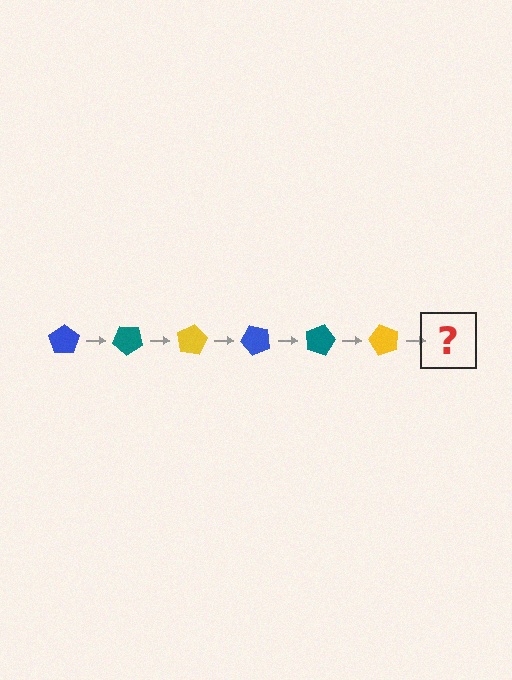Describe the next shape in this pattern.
It should be a blue pentagon, rotated 240 degrees from the start.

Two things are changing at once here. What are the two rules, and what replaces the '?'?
The two rules are that it rotates 40 degrees each step and the color cycles through blue, teal, and yellow. The '?' should be a blue pentagon, rotated 240 degrees from the start.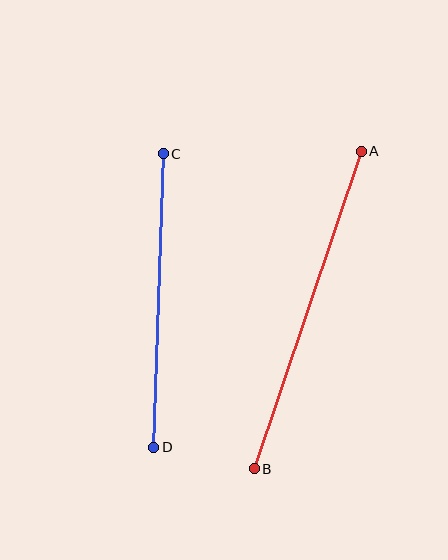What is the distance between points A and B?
The distance is approximately 335 pixels.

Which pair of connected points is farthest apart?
Points A and B are farthest apart.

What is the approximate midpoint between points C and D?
The midpoint is at approximately (159, 300) pixels.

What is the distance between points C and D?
The distance is approximately 294 pixels.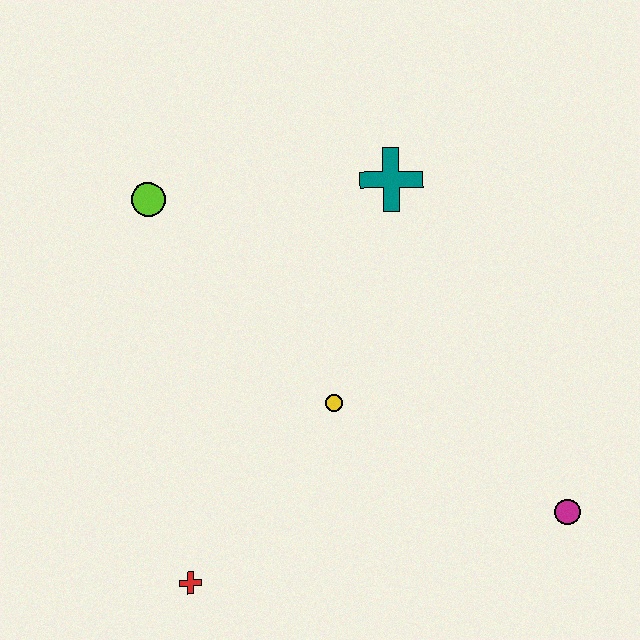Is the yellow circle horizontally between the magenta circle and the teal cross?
No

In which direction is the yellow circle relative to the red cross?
The yellow circle is above the red cross.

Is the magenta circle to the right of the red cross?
Yes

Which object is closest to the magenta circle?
The yellow circle is closest to the magenta circle.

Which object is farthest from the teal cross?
The red cross is farthest from the teal cross.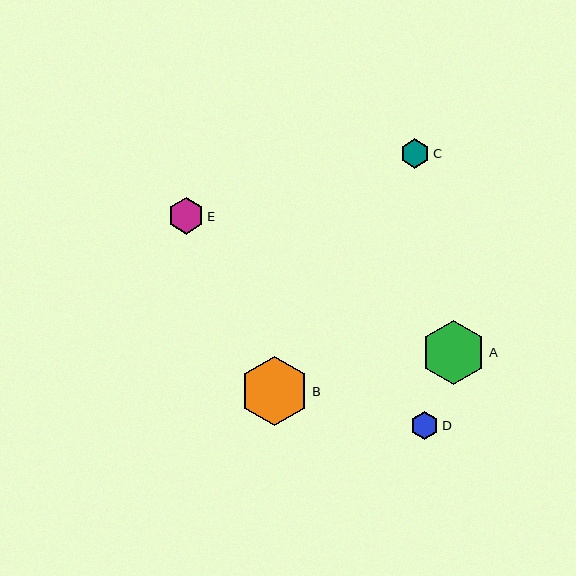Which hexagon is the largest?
Hexagon B is the largest with a size of approximately 69 pixels.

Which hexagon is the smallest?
Hexagon D is the smallest with a size of approximately 28 pixels.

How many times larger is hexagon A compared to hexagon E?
Hexagon A is approximately 1.7 times the size of hexagon E.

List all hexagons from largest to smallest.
From largest to smallest: B, A, E, C, D.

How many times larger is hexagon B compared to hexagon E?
Hexagon B is approximately 1.9 times the size of hexagon E.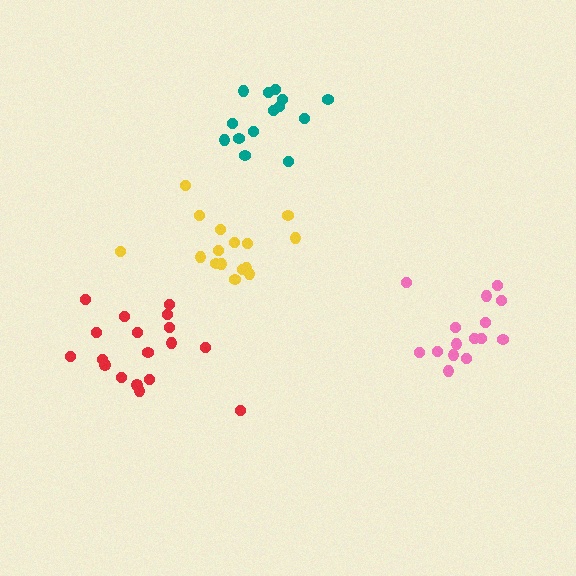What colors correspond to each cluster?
The clusters are colored: pink, teal, yellow, red.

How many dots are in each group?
Group 1: 15 dots, Group 2: 14 dots, Group 3: 16 dots, Group 4: 18 dots (63 total).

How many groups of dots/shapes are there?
There are 4 groups.